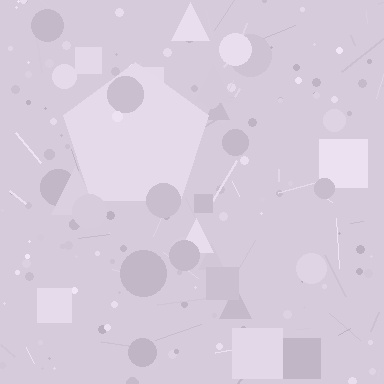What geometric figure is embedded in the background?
A pentagon is embedded in the background.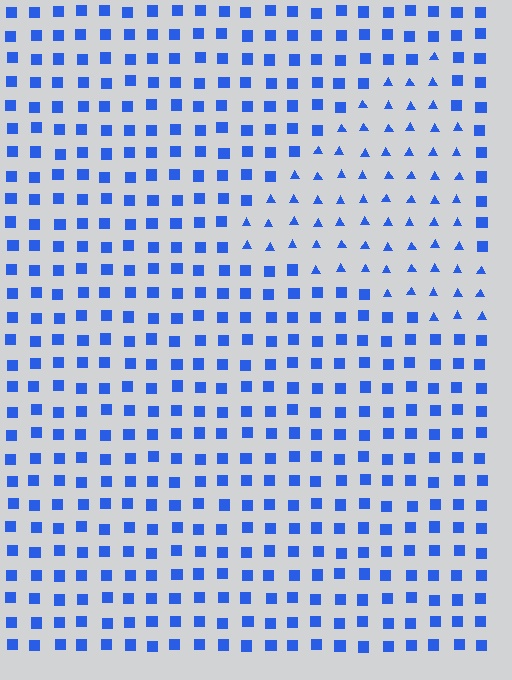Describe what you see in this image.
The image is filled with small blue elements arranged in a uniform grid. A triangle-shaped region contains triangles, while the surrounding area contains squares. The boundary is defined purely by the change in element shape.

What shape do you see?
I see a triangle.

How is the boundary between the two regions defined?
The boundary is defined by a change in element shape: triangles inside vs. squares outside. All elements share the same color and spacing.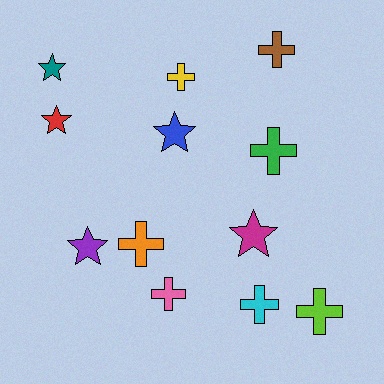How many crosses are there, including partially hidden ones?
There are 7 crosses.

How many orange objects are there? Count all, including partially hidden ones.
There is 1 orange object.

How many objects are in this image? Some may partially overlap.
There are 12 objects.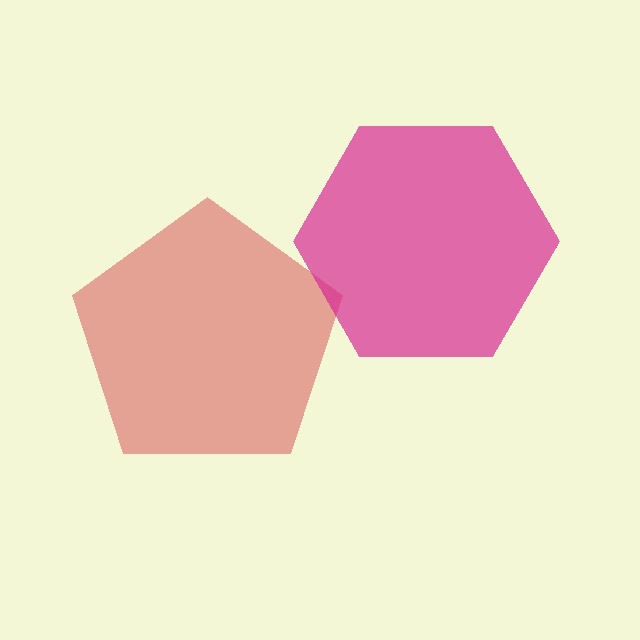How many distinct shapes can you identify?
There are 2 distinct shapes: a red pentagon, a magenta hexagon.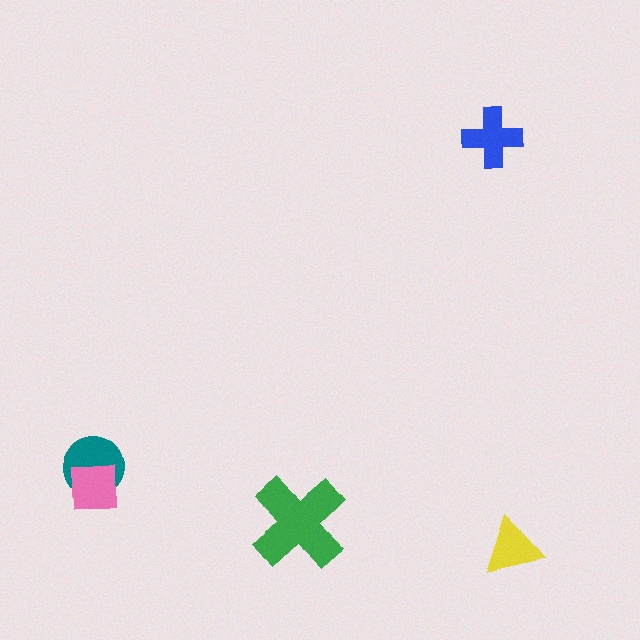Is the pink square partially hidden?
No, no other shape covers it.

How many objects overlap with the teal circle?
1 object overlaps with the teal circle.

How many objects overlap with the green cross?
0 objects overlap with the green cross.